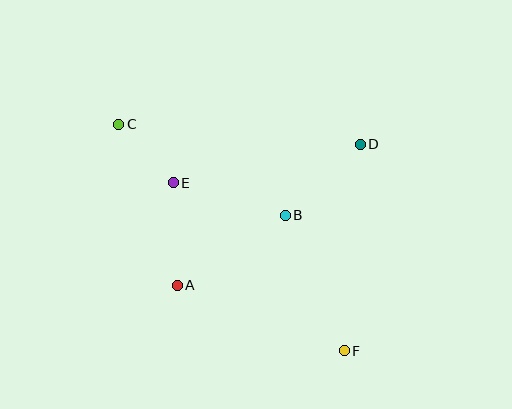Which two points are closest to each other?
Points C and E are closest to each other.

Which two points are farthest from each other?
Points C and F are farthest from each other.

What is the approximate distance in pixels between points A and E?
The distance between A and E is approximately 102 pixels.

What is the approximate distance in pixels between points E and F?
The distance between E and F is approximately 240 pixels.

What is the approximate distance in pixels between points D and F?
The distance between D and F is approximately 207 pixels.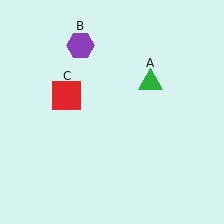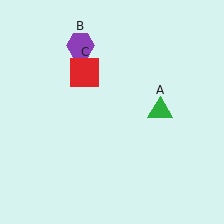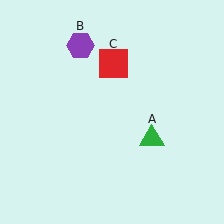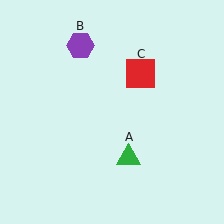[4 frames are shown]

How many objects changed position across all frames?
2 objects changed position: green triangle (object A), red square (object C).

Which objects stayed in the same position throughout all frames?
Purple hexagon (object B) remained stationary.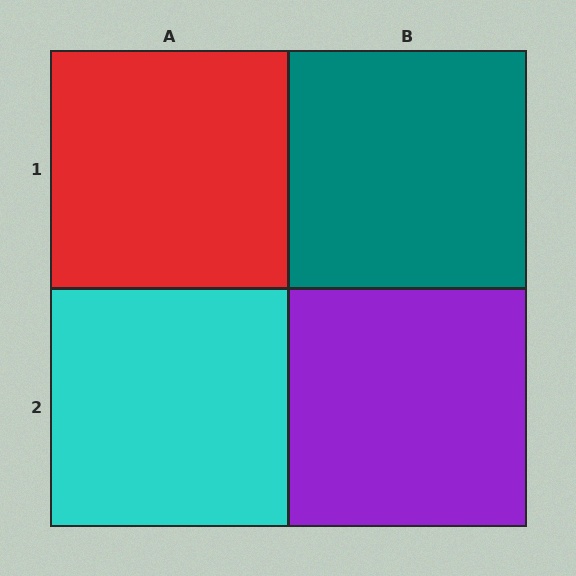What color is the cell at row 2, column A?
Cyan.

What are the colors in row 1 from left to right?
Red, teal.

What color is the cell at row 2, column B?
Purple.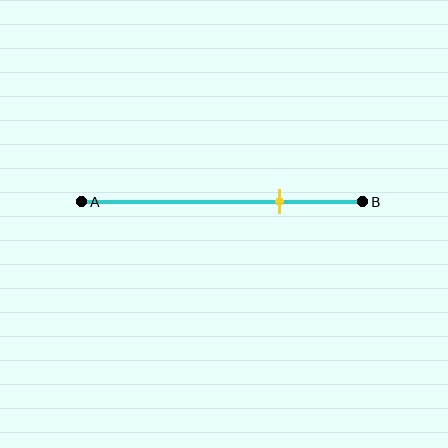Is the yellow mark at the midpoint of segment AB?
No, the mark is at about 70% from A, not at the 50% midpoint.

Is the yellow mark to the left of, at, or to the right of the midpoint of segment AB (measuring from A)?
The yellow mark is to the right of the midpoint of segment AB.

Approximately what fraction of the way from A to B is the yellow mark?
The yellow mark is approximately 70% of the way from A to B.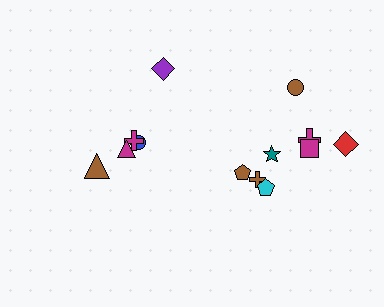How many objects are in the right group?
There are 8 objects.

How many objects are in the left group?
There are 5 objects.